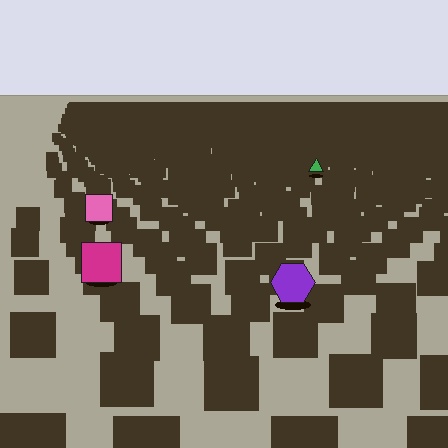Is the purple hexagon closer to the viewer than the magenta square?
Yes. The purple hexagon is closer — you can tell from the texture gradient: the ground texture is coarser near it.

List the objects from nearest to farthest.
From nearest to farthest: the purple hexagon, the magenta square, the pink square, the green triangle.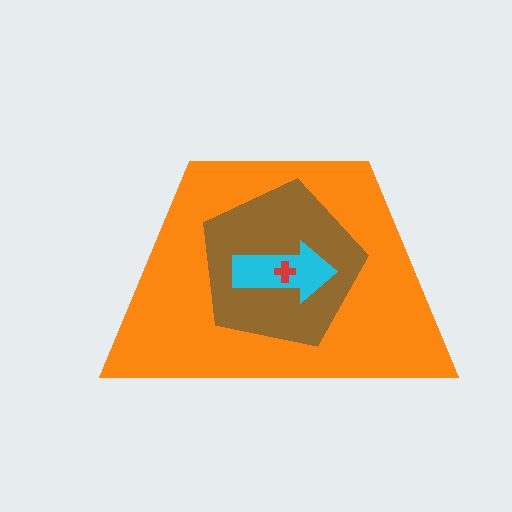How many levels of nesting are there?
4.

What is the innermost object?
The red cross.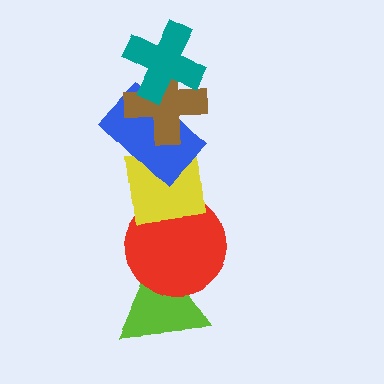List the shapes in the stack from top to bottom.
From top to bottom: the teal cross, the brown cross, the blue rectangle, the yellow square, the red circle, the lime triangle.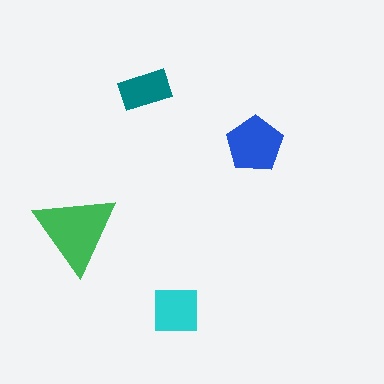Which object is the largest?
The green triangle.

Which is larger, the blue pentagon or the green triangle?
The green triangle.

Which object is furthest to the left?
The green triangle is leftmost.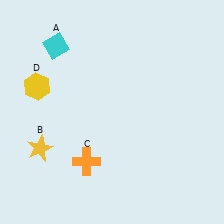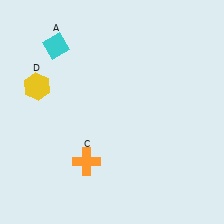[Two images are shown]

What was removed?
The yellow star (B) was removed in Image 2.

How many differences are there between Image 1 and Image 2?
There is 1 difference between the two images.